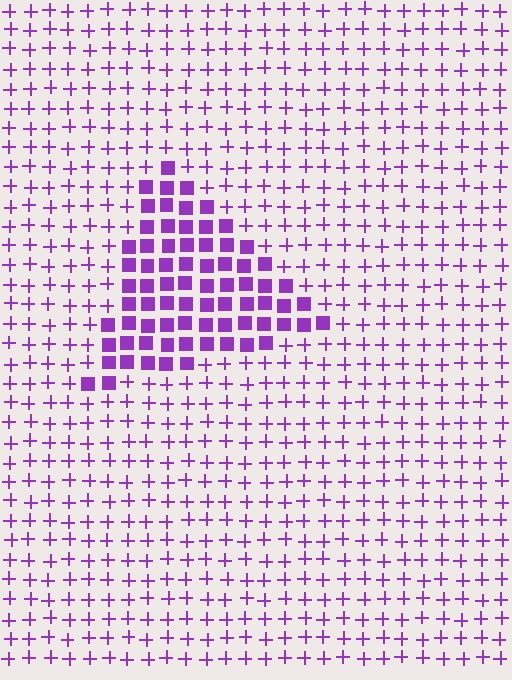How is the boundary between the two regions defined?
The boundary is defined by a change in element shape: squares inside vs. plus signs outside. All elements share the same color and spacing.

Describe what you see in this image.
The image is filled with small purple elements arranged in a uniform grid. A triangle-shaped region contains squares, while the surrounding area contains plus signs. The boundary is defined purely by the change in element shape.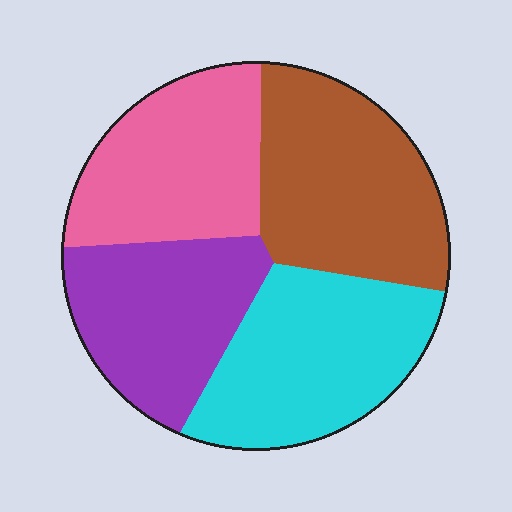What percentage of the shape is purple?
Purple takes up about one quarter (1/4) of the shape.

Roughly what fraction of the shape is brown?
Brown takes up about one quarter (1/4) of the shape.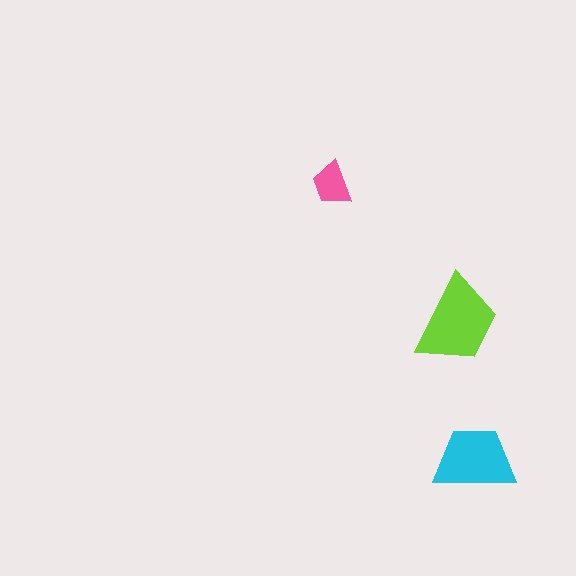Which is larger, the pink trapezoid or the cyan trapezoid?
The cyan one.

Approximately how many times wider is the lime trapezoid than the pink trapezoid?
About 2 times wider.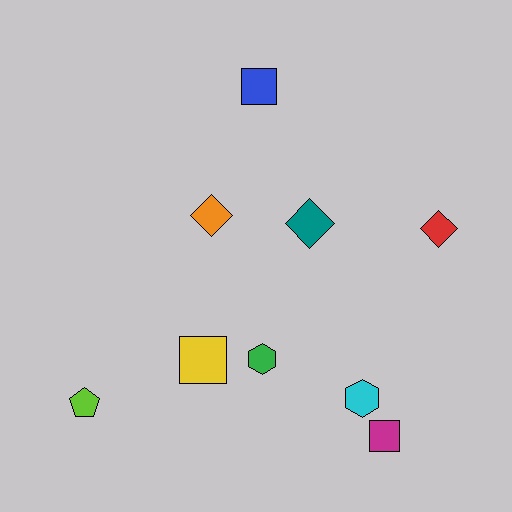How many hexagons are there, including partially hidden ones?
There are 2 hexagons.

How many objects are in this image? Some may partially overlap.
There are 9 objects.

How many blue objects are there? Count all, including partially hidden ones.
There is 1 blue object.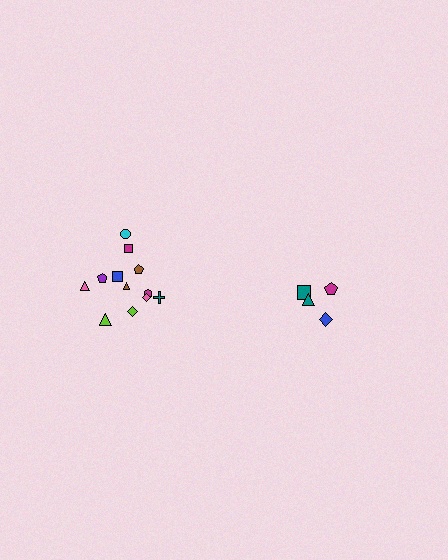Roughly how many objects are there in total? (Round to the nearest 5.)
Roughly 15 objects in total.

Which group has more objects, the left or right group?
The left group.